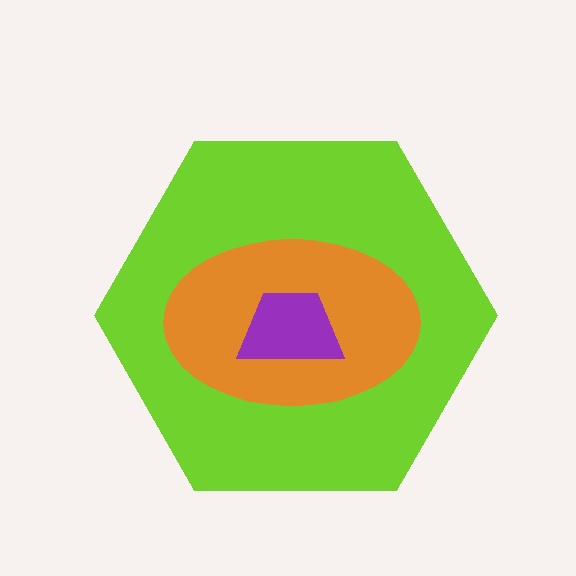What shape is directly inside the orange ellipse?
The purple trapezoid.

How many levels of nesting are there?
3.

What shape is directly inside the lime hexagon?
The orange ellipse.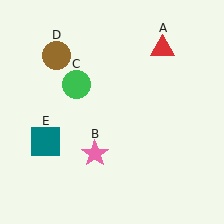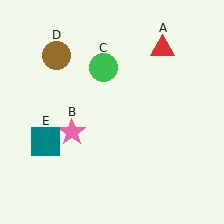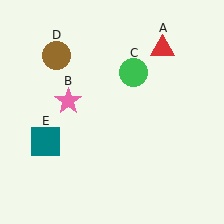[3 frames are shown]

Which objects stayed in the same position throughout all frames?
Red triangle (object A) and brown circle (object D) and teal square (object E) remained stationary.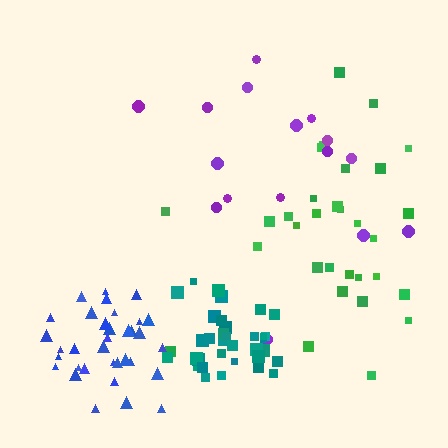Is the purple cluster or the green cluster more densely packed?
Green.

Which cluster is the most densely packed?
Teal.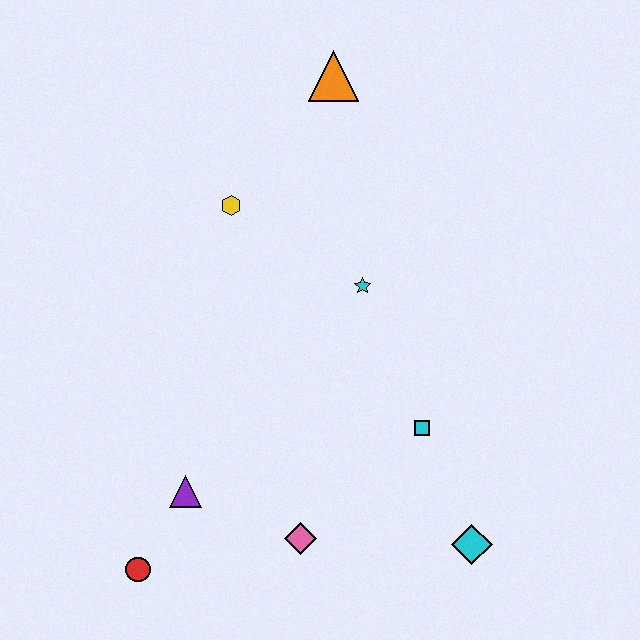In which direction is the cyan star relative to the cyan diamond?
The cyan star is above the cyan diamond.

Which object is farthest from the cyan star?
The red circle is farthest from the cyan star.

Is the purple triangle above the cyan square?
No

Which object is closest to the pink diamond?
The purple triangle is closest to the pink diamond.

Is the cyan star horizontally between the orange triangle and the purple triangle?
No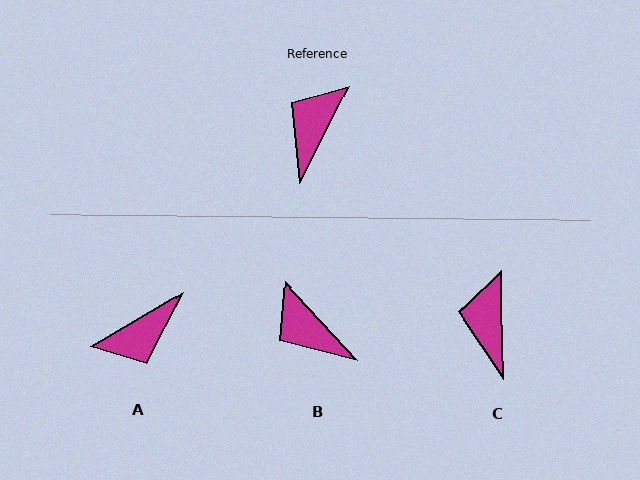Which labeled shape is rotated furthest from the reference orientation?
A, about 147 degrees away.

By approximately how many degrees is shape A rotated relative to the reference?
Approximately 147 degrees counter-clockwise.